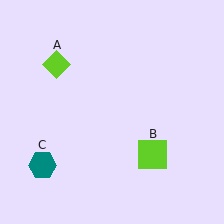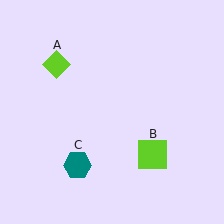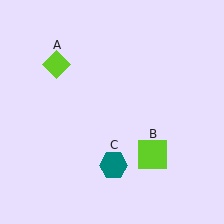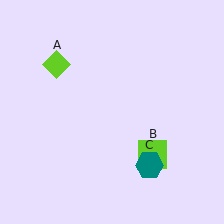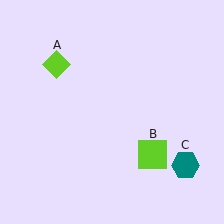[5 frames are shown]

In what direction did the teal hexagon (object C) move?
The teal hexagon (object C) moved right.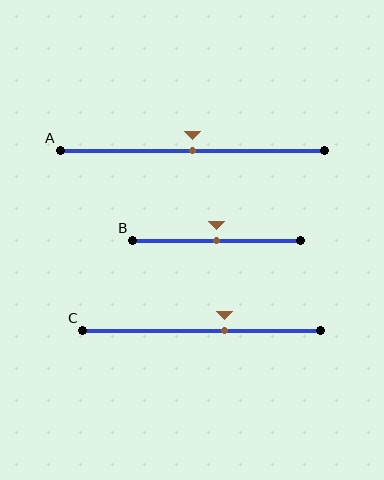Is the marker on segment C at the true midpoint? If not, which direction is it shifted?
No, the marker on segment C is shifted to the right by about 10% of the segment length.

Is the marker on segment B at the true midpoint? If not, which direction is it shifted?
Yes, the marker on segment B is at the true midpoint.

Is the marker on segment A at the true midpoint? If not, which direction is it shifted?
Yes, the marker on segment A is at the true midpoint.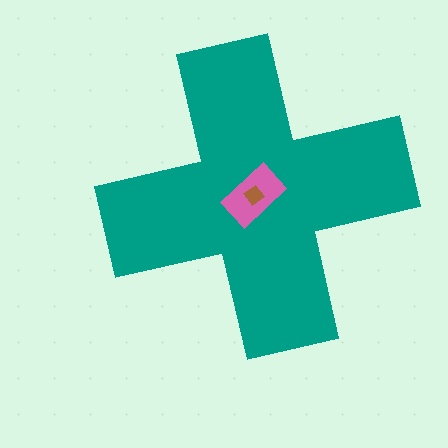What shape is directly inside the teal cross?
The pink rectangle.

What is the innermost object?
The brown diamond.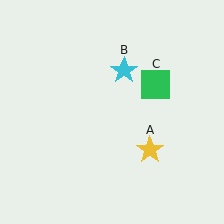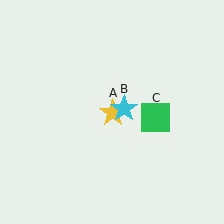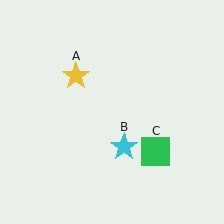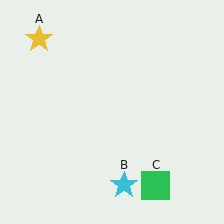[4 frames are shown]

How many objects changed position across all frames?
3 objects changed position: yellow star (object A), cyan star (object B), green square (object C).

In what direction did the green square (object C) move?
The green square (object C) moved down.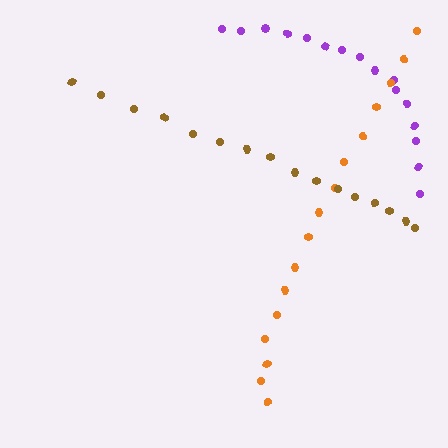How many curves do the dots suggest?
There are 3 distinct paths.